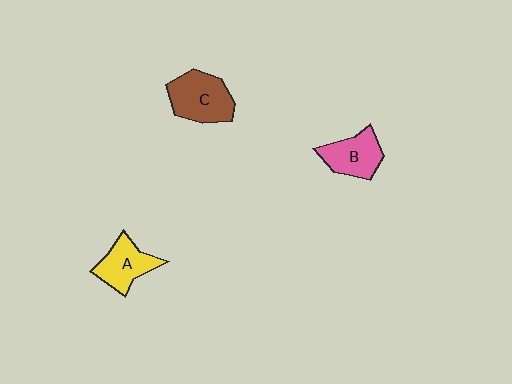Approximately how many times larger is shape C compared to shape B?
Approximately 1.2 times.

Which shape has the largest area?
Shape C (brown).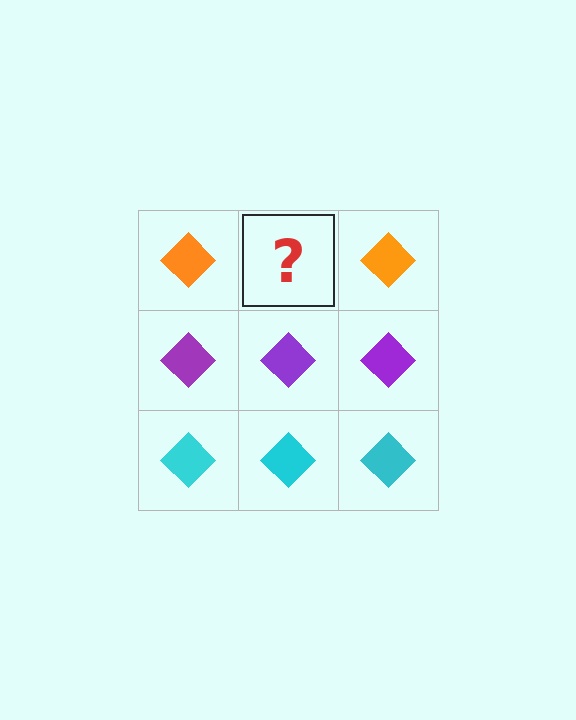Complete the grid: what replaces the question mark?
The question mark should be replaced with an orange diamond.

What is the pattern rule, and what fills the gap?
The rule is that each row has a consistent color. The gap should be filled with an orange diamond.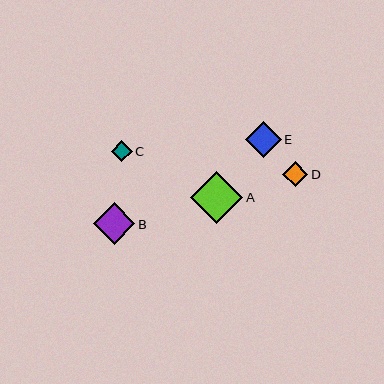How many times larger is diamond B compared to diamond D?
Diamond B is approximately 1.7 times the size of diamond D.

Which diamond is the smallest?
Diamond C is the smallest with a size of approximately 21 pixels.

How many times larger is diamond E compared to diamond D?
Diamond E is approximately 1.4 times the size of diamond D.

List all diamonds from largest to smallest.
From largest to smallest: A, B, E, D, C.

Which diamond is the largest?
Diamond A is the largest with a size of approximately 52 pixels.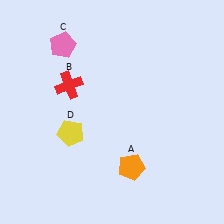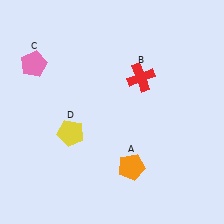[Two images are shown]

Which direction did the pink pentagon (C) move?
The pink pentagon (C) moved left.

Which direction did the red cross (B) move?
The red cross (B) moved right.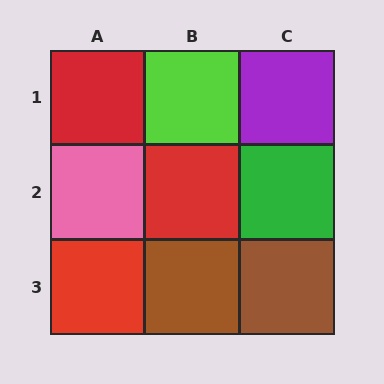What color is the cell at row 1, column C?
Purple.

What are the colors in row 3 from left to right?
Red, brown, brown.